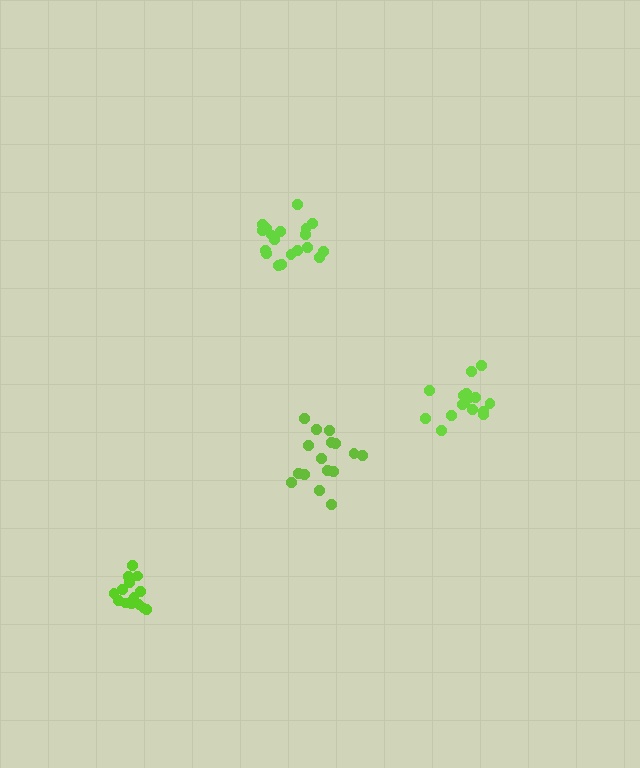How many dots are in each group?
Group 1: 15 dots, Group 2: 17 dots, Group 3: 19 dots, Group 4: 16 dots (67 total).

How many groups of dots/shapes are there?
There are 4 groups.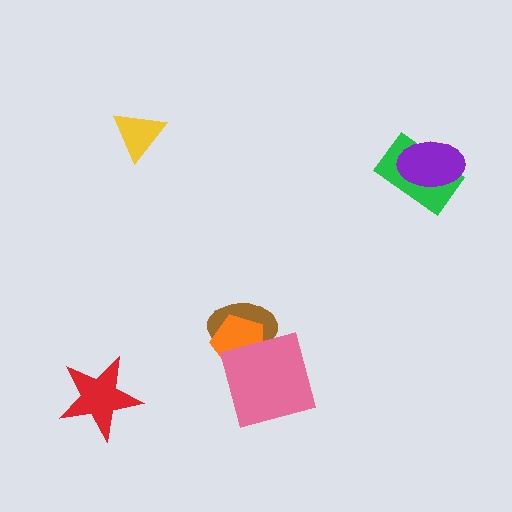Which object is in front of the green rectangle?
The purple ellipse is in front of the green rectangle.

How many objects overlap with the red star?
0 objects overlap with the red star.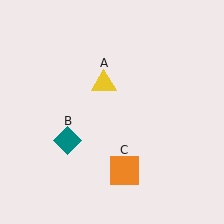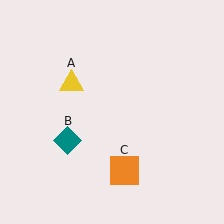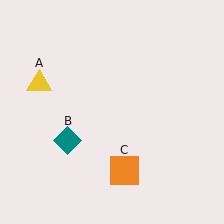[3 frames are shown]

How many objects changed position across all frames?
1 object changed position: yellow triangle (object A).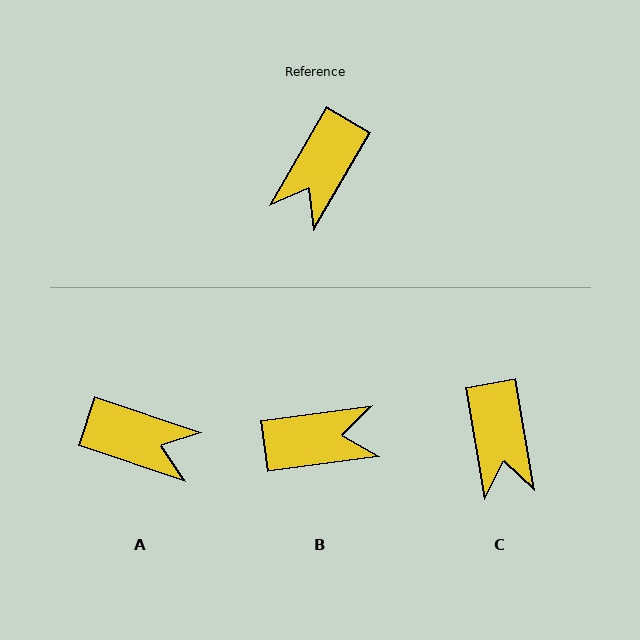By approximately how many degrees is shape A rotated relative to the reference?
Approximately 101 degrees counter-clockwise.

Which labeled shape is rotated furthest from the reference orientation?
B, about 127 degrees away.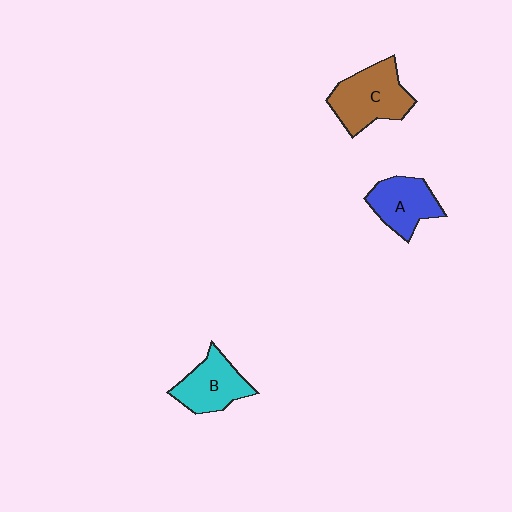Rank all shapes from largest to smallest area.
From largest to smallest: C (brown), B (cyan), A (blue).